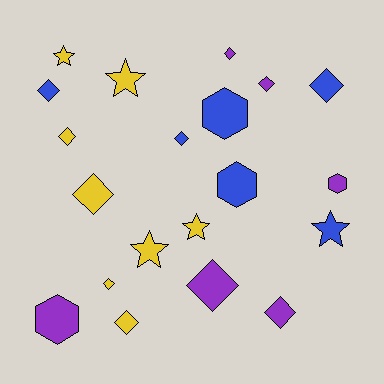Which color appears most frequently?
Yellow, with 8 objects.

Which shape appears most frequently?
Diamond, with 11 objects.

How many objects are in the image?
There are 20 objects.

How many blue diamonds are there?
There are 3 blue diamonds.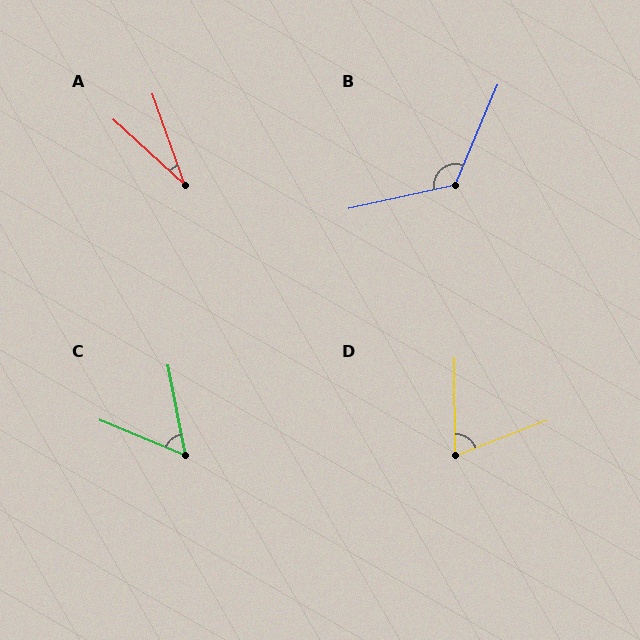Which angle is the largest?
B, at approximately 125 degrees.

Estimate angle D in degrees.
Approximately 69 degrees.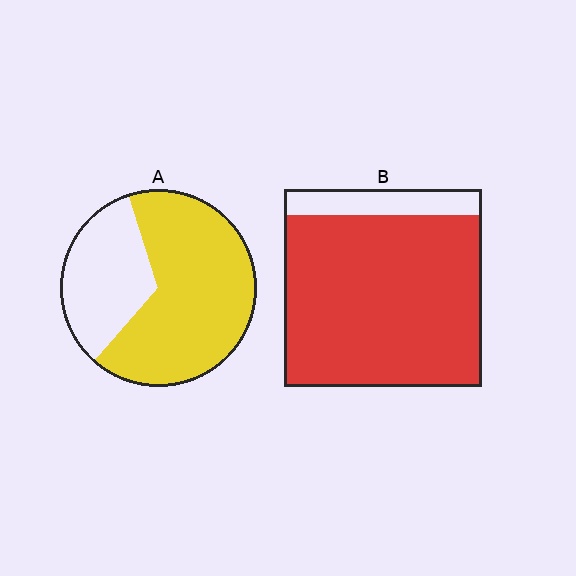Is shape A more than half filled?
Yes.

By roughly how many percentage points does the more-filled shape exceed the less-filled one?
By roughly 20 percentage points (B over A).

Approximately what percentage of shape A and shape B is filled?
A is approximately 65% and B is approximately 85%.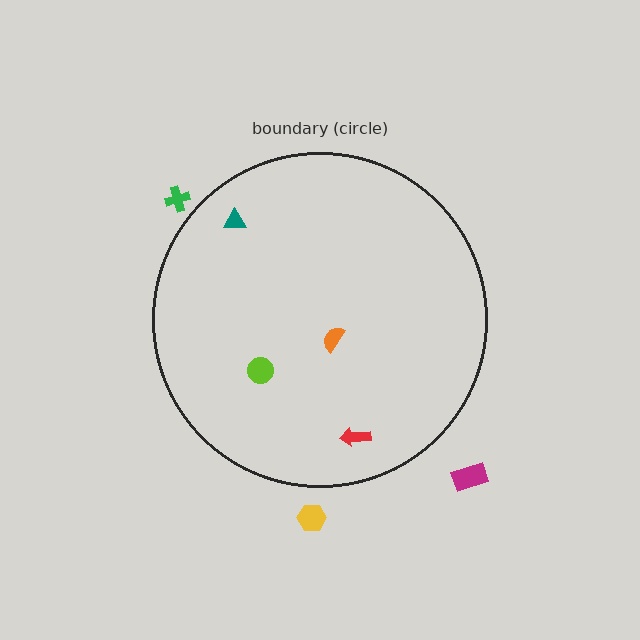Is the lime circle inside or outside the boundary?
Inside.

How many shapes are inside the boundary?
4 inside, 3 outside.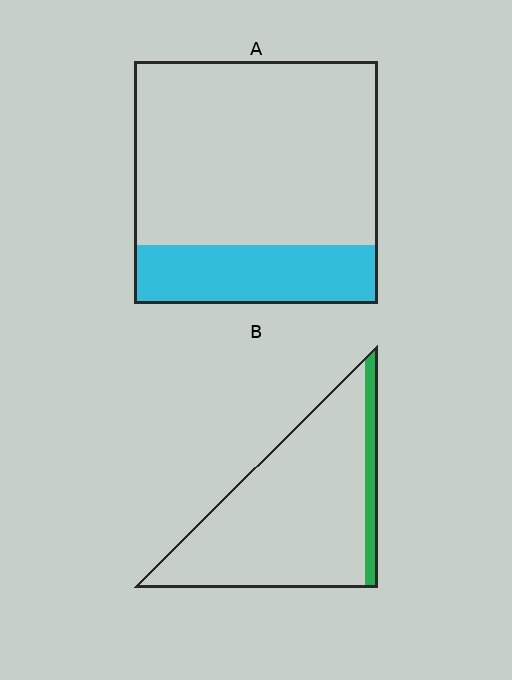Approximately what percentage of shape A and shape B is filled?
A is approximately 25% and B is approximately 10%.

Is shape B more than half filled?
No.